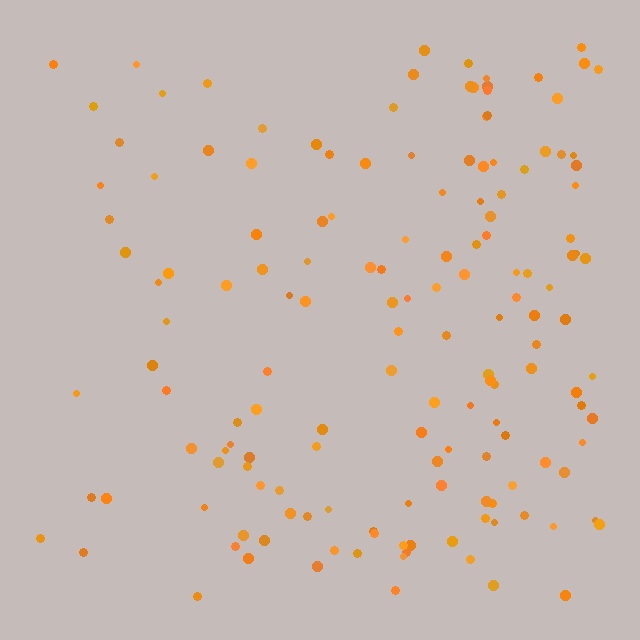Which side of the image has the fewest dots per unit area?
The left.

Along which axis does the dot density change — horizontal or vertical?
Horizontal.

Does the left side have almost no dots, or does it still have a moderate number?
Still a moderate number, just noticeably fewer than the right.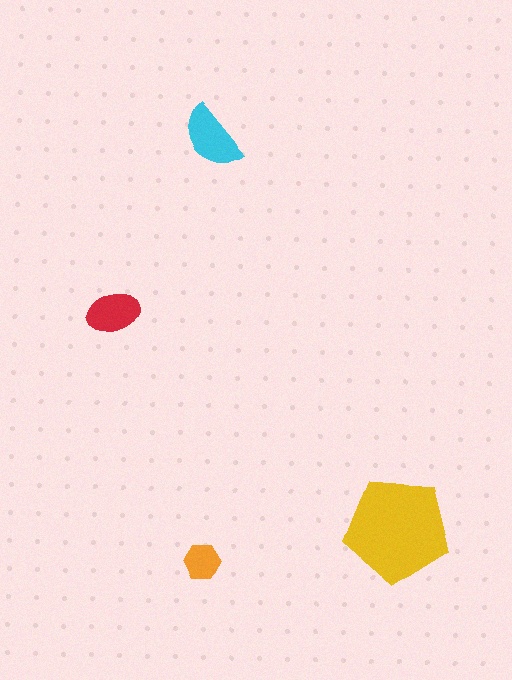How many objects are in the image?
There are 4 objects in the image.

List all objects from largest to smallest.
The yellow pentagon, the cyan semicircle, the red ellipse, the orange hexagon.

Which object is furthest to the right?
The yellow pentagon is rightmost.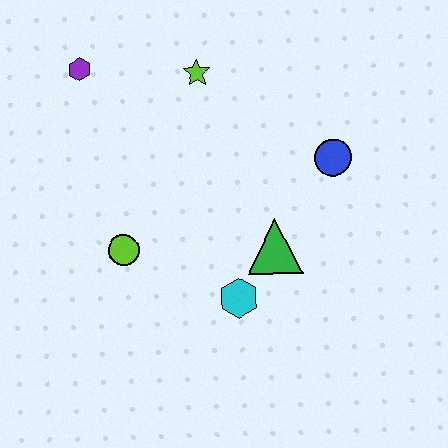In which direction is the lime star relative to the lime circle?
The lime star is above the lime circle.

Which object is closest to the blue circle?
The green triangle is closest to the blue circle.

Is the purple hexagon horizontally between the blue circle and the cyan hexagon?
No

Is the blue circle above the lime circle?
Yes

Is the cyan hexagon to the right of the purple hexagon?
Yes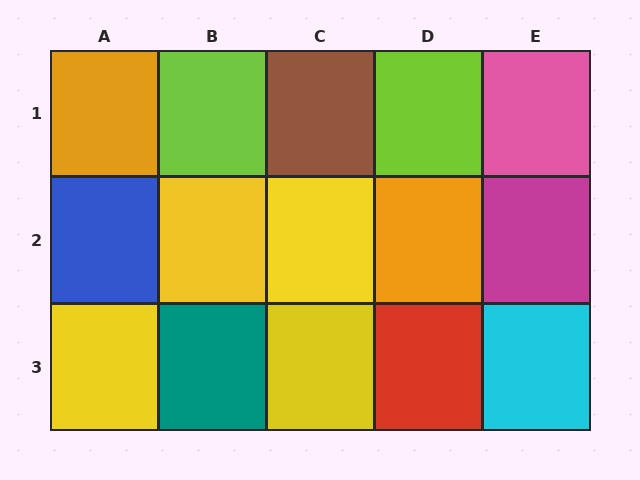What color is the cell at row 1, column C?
Brown.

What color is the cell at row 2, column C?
Yellow.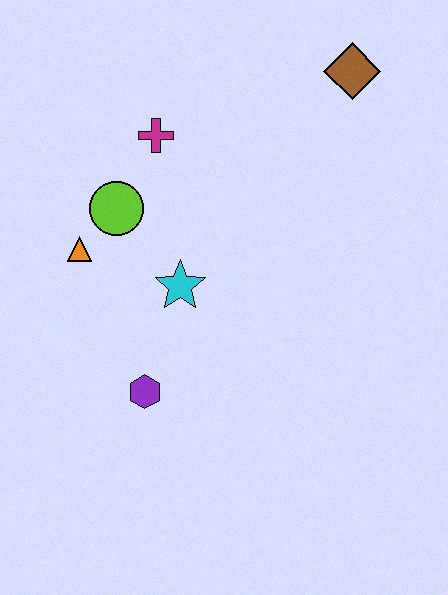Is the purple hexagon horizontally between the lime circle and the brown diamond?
Yes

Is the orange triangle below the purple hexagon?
No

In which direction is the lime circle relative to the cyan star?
The lime circle is above the cyan star.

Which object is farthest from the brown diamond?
The purple hexagon is farthest from the brown diamond.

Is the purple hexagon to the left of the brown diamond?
Yes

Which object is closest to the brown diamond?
The magenta cross is closest to the brown diamond.